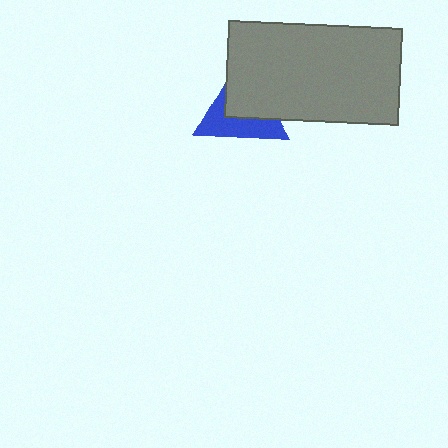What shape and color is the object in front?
The object in front is a gray rectangle.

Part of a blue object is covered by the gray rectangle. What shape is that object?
It is a triangle.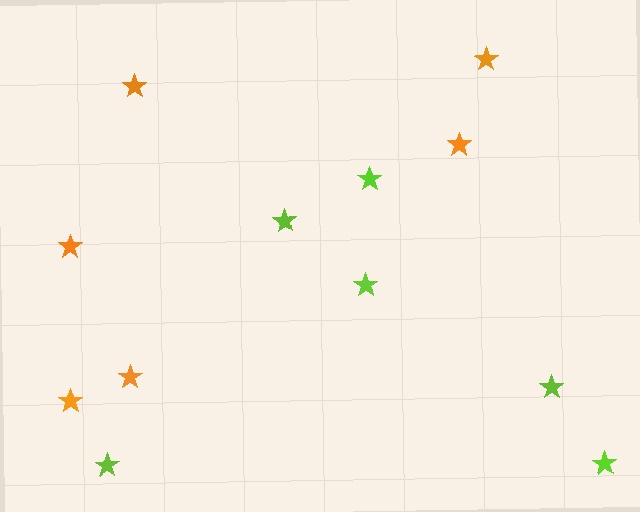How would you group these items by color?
There are 2 groups: one group of lime stars (6) and one group of orange stars (6).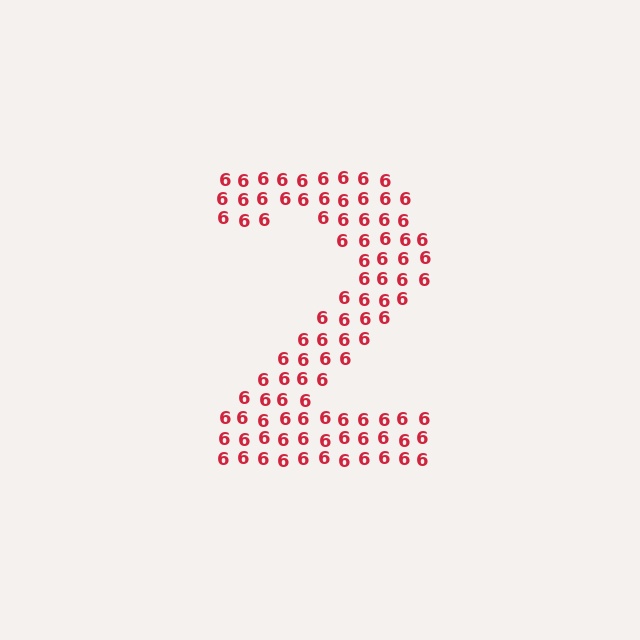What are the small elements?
The small elements are digit 6's.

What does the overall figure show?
The overall figure shows the digit 2.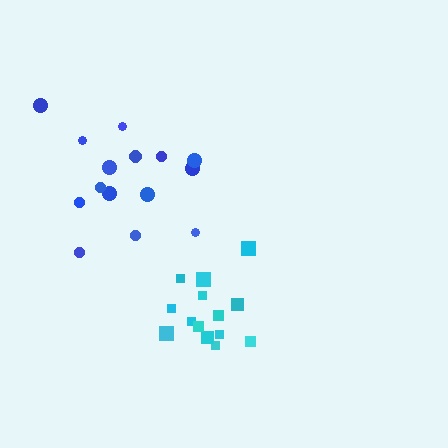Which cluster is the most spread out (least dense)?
Blue.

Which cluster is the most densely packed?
Cyan.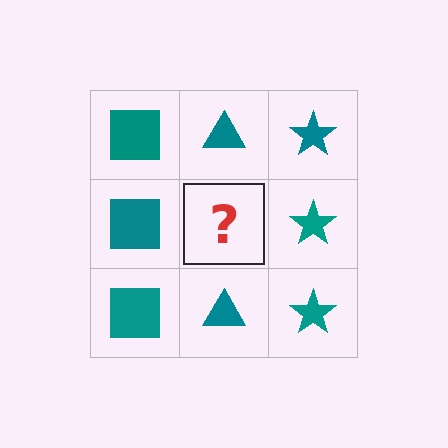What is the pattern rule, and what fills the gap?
The rule is that each column has a consistent shape. The gap should be filled with a teal triangle.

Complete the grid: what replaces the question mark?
The question mark should be replaced with a teal triangle.